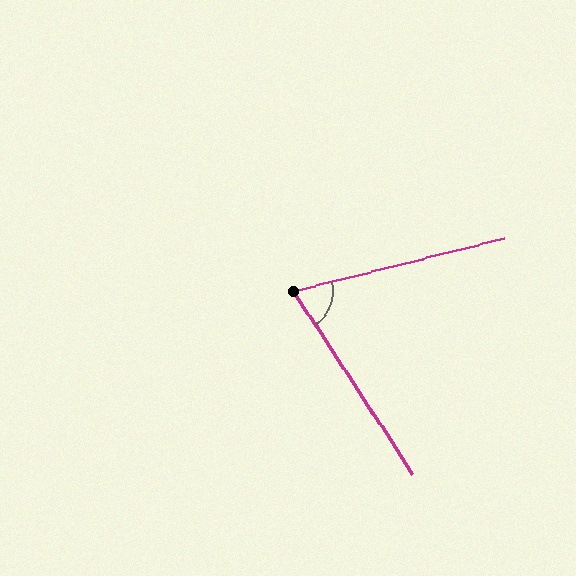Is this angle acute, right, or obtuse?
It is acute.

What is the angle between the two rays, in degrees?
Approximately 71 degrees.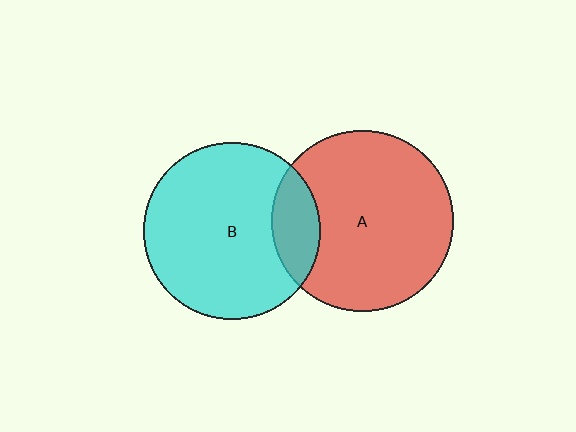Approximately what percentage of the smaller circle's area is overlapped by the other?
Approximately 15%.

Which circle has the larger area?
Circle A (red).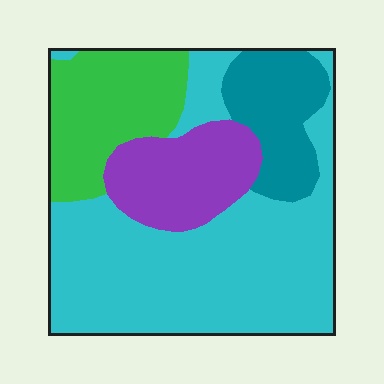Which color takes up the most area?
Cyan, at roughly 50%.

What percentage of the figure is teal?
Teal covers 14% of the figure.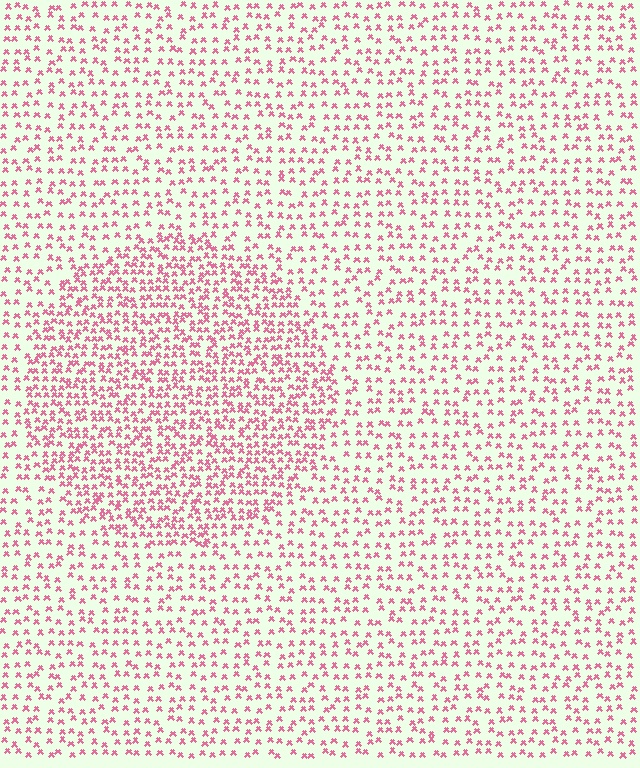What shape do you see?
I see a circle.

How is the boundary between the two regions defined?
The boundary is defined by a change in element density (approximately 1.8x ratio). All elements are the same color, size, and shape.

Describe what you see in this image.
The image contains small pink elements arranged at two different densities. A circle-shaped region is visible where the elements are more densely packed than the surrounding area.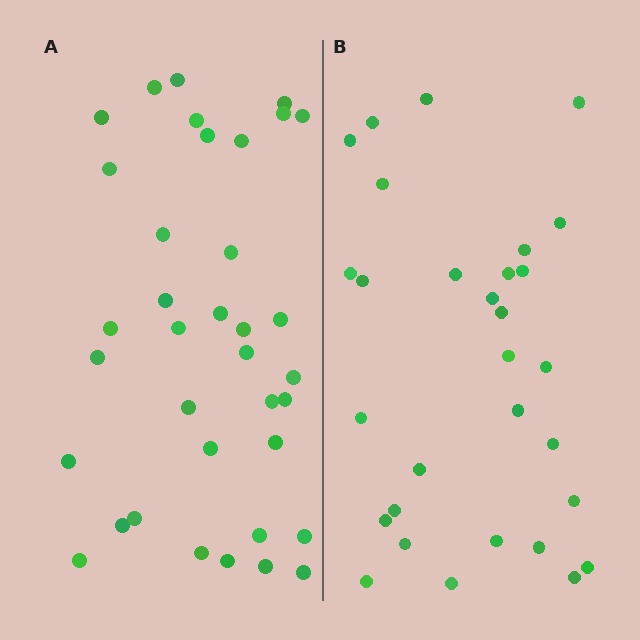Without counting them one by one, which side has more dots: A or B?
Region A (the left region) has more dots.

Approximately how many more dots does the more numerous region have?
Region A has about 6 more dots than region B.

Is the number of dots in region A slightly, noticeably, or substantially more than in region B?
Region A has only slightly more — the two regions are fairly close. The ratio is roughly 1.2 to 1.